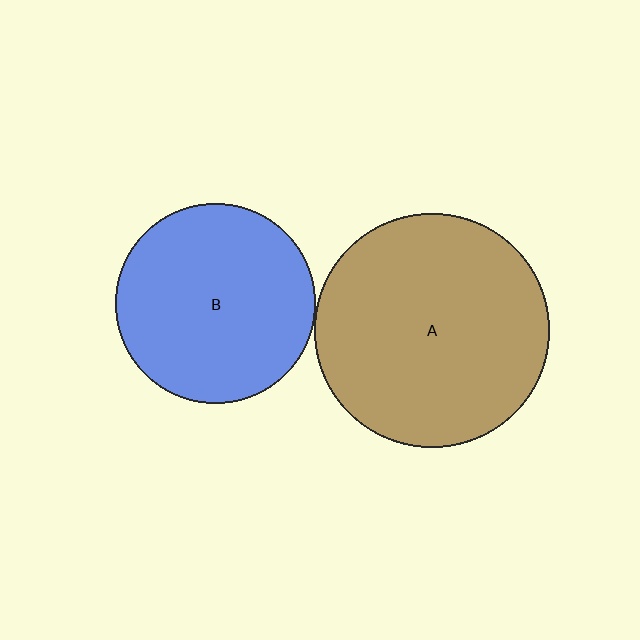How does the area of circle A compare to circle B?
Approximately 1.4 times.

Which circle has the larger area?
Circle A (brown).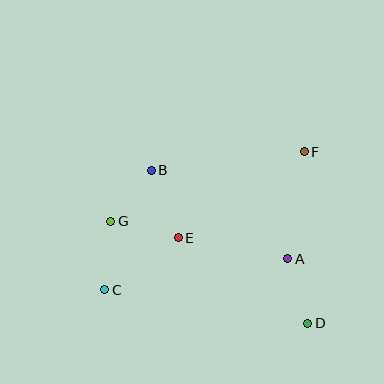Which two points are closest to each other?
Points B and G are closest to each other.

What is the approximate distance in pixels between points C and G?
The distance between C and G is approximately 68 pixels.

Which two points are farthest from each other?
Points C and F are farthest from each other.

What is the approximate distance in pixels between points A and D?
The distance between A and D is approximately 67 pixels.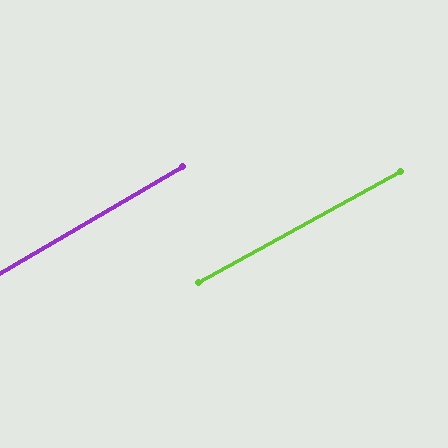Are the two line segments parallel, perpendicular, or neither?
Parallel — their directions differ by only 1.6°.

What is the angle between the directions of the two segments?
Approximately 2 degrees.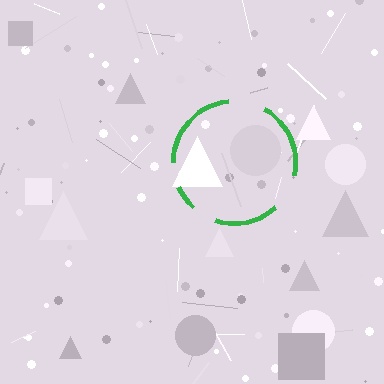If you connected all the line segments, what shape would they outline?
They would outline a circle.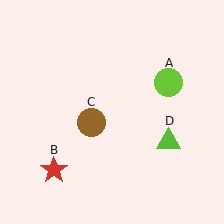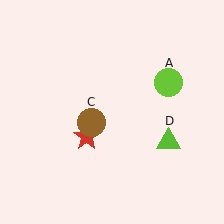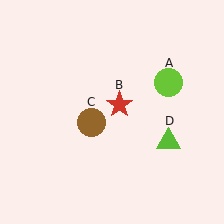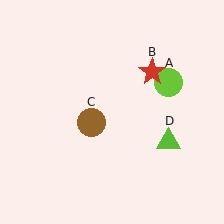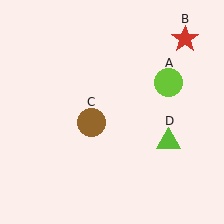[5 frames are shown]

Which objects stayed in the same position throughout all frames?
Lime circle (object A) and brown circle (object C) and lime triangle (object D) remained stationary.